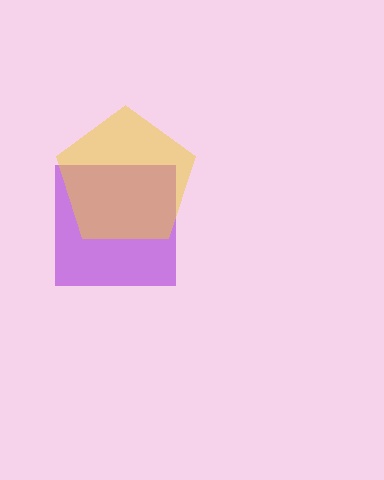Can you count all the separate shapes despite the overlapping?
Yes, there are 2 separate shapes.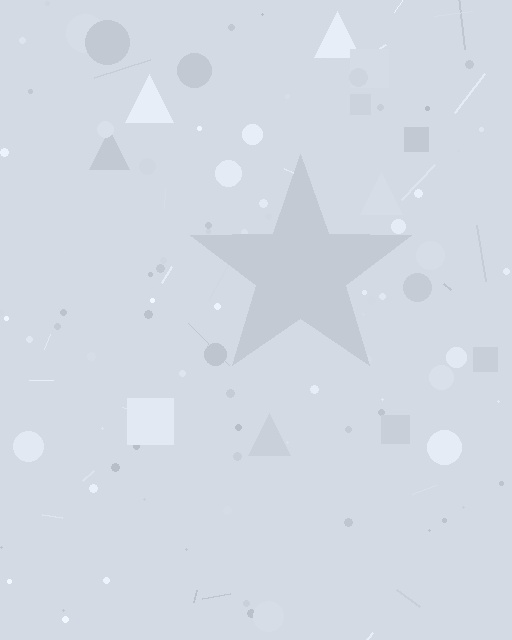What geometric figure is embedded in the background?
A star is embedded in the background.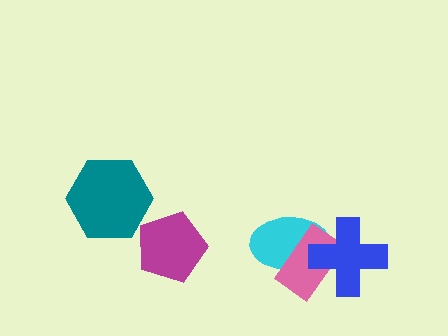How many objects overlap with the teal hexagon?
0 objects overlap with the teal hexagon.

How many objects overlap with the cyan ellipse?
2 objects overlap with the cyan ellipse.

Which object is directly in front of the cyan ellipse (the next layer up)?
The pink rectangle is directly in front of the cyan ellipse.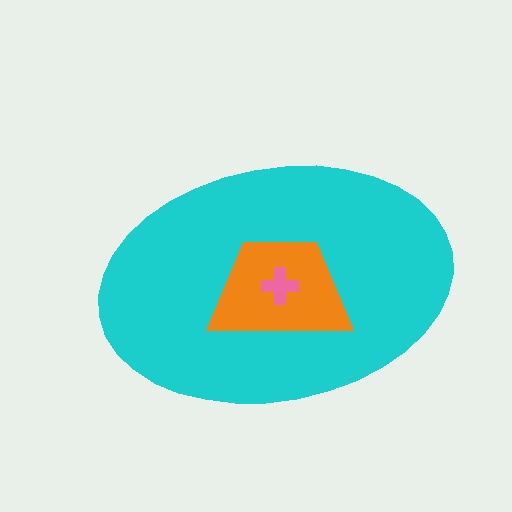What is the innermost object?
The pink cross.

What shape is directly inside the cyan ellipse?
The orange trapezoid.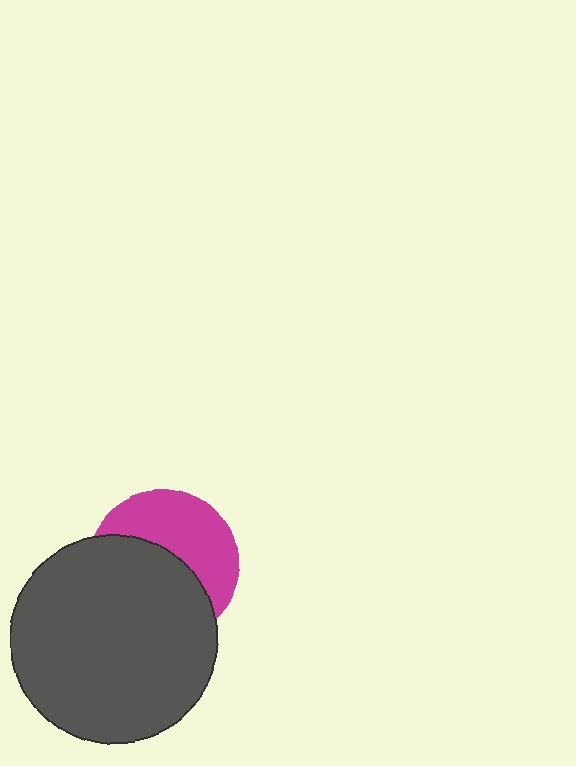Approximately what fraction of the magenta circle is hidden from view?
Roughly 55% of the magenta circle is hidden behind the dark gray circle.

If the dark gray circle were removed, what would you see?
You would see the complete magenta circle.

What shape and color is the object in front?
The object in front is a dark gray circle.